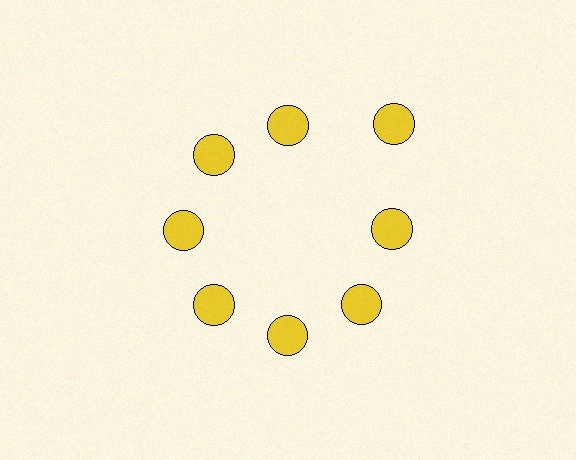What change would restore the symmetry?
The symmetry would be restored by moving it inward, back onto the ring so that all 8 circles sit at equal angles and equal distance from the center.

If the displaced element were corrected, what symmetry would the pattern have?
It would have 8-fold rotational symmetry — the pattern would map onto itself every 45 degrees.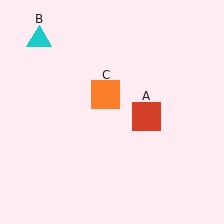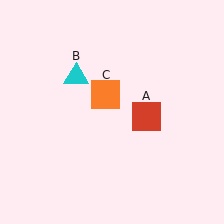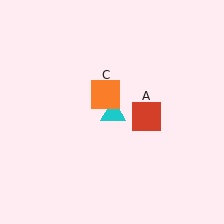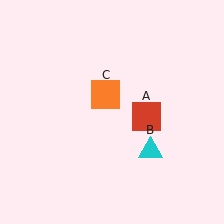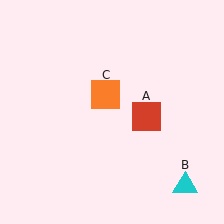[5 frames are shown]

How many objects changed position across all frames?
1 object changed position: cyan triangle (object B).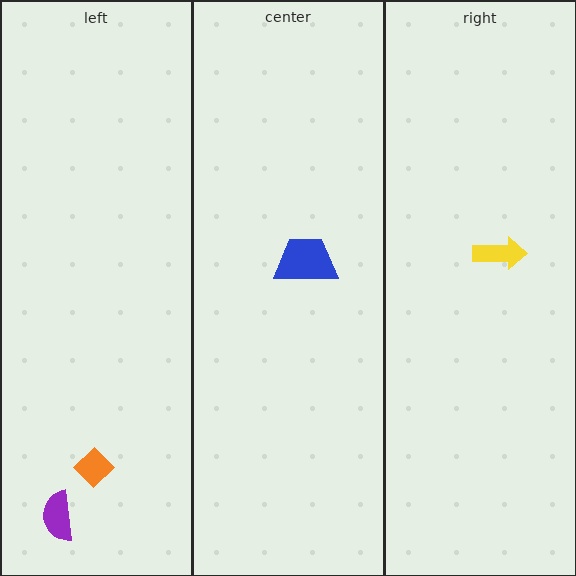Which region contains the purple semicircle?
The left region.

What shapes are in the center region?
The blue trapezoid.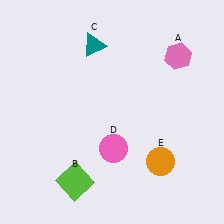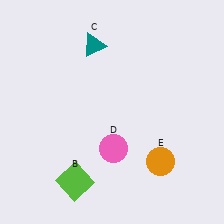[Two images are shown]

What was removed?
The pink hexagon (A) was removed in Image 2.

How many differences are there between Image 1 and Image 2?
There is 1 difference between the two images.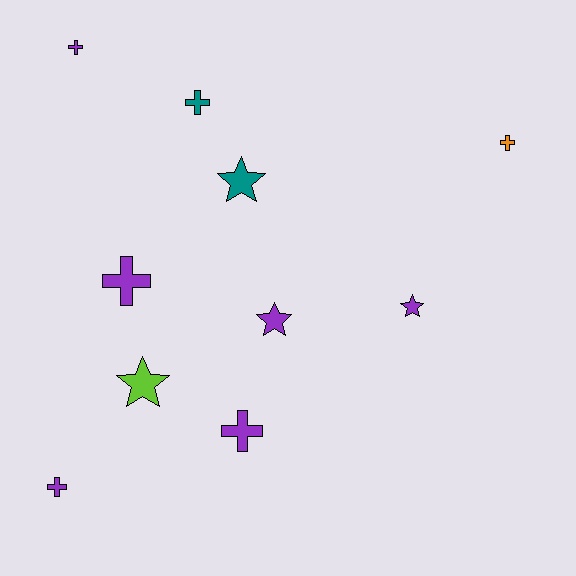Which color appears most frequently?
Purple, with 6 objects.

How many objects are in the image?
There are 10 objects.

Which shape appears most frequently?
Cross, with 6 objects.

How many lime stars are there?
There is 1 lime star.